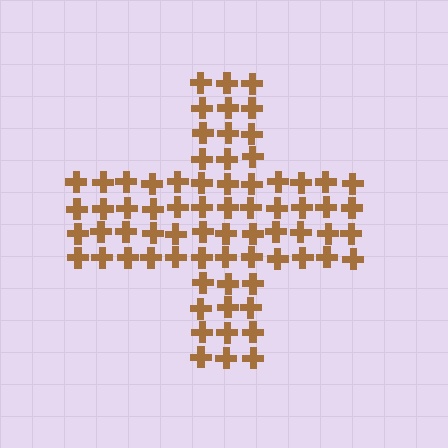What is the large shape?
The large shape is a cross.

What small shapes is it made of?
It is made of small crosses.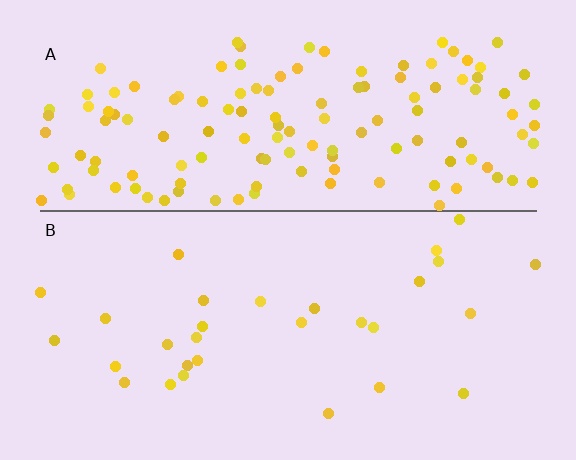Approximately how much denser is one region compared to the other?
Approximately 4.6× — region A over region B.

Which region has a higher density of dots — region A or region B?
A (the top).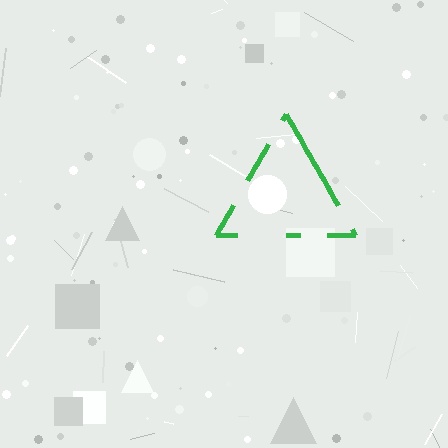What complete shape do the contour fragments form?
The contour fragments form a triangle.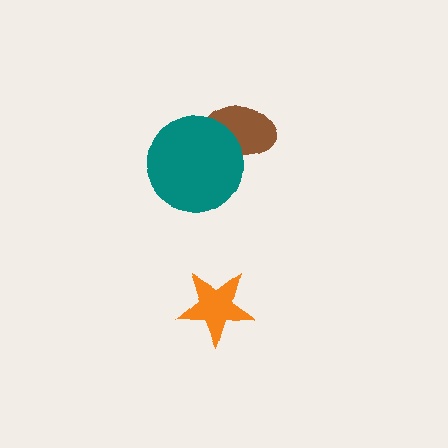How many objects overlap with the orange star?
0 objects overlap with the orange star.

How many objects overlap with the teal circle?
1 object overlaps with the teal circle.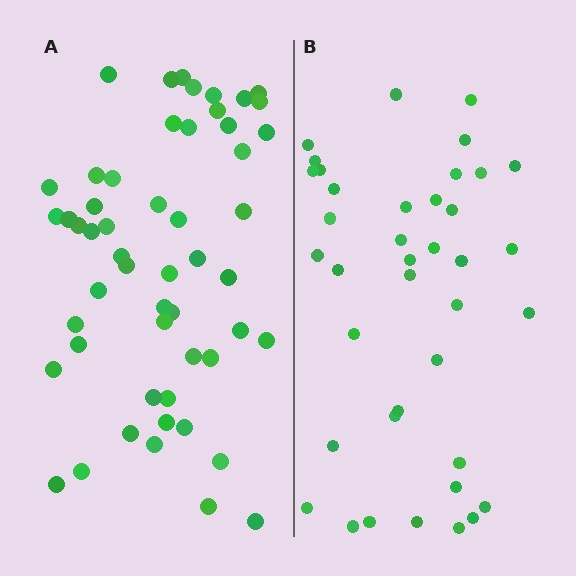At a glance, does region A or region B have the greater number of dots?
Region A (the left region) has more dots.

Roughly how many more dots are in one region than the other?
Region A has approximately 15 more dots than region B.